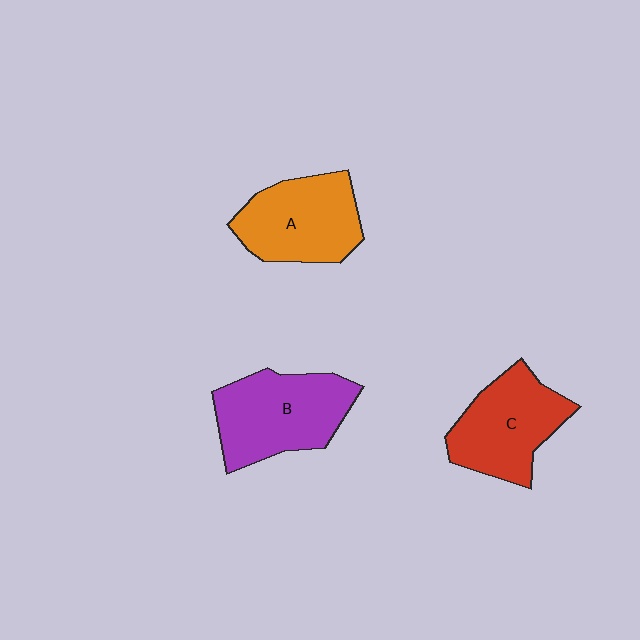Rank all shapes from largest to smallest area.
From largest to smallest: B (purple), A (orange), C (red).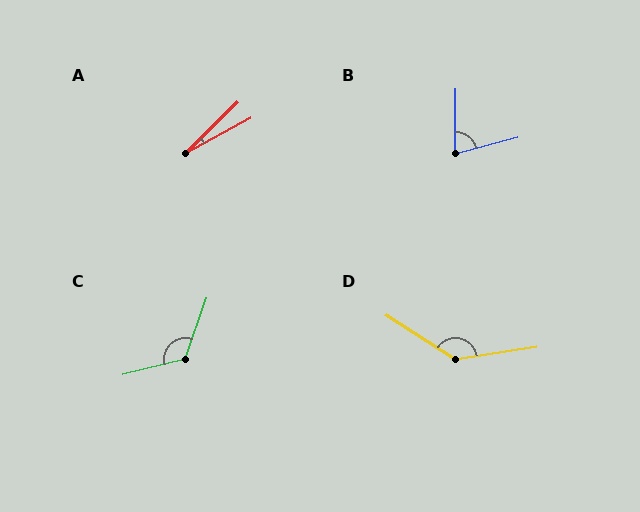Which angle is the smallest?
A, at approximately 16 degrees.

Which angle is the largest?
D, at approximately 139 degrees.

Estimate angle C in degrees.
Approximately 123 degrees.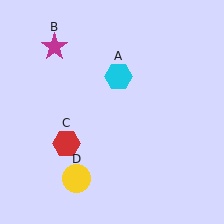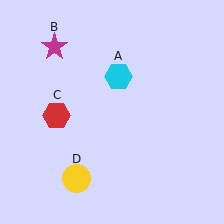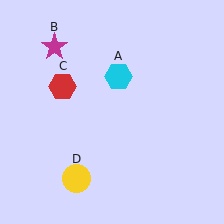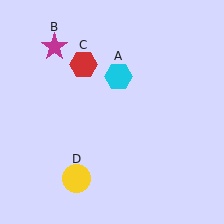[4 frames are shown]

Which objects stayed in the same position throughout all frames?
Cyan hexagon (object A) and magenta star (object B) and yellow circle (object D) remained stationary.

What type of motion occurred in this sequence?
The red hexagon (object C) rotated clockwise around the center of the scene.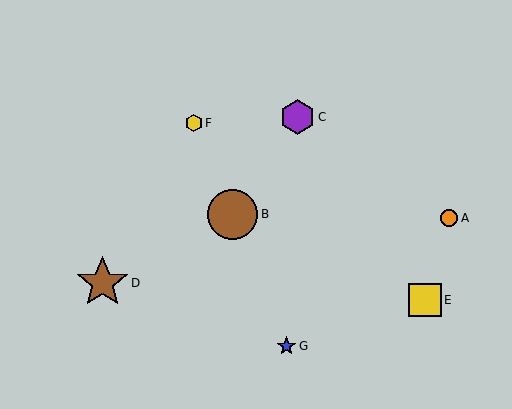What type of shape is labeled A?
Shape A is an orange circle.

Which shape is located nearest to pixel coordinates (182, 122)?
The yellow hexagon (labeled F) at (194, 123) is nearest to that location.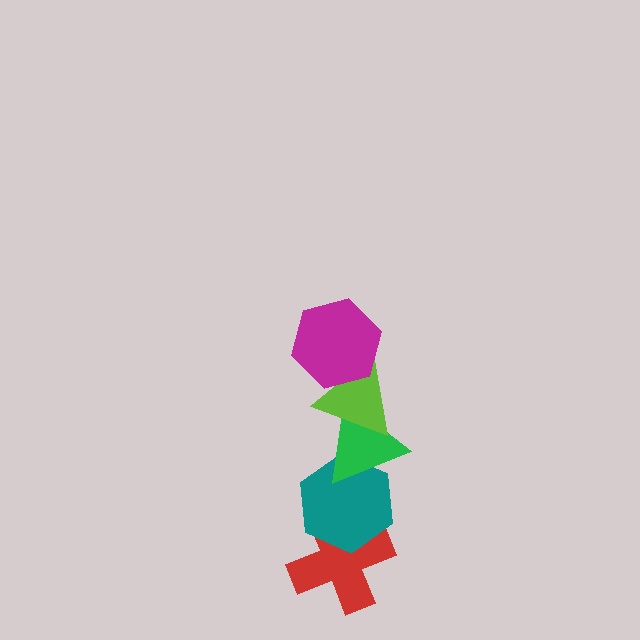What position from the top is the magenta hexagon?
The magenta hexagon is 1st from the top.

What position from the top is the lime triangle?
The lime triangle is 2nd from the top.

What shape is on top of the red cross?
The teal hexagon is on top of the red cross.